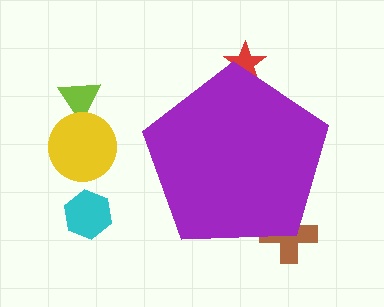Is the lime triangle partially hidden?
No, the lime triangle is fully visible.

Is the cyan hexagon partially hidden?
No, the cyan hexagon is fully visible.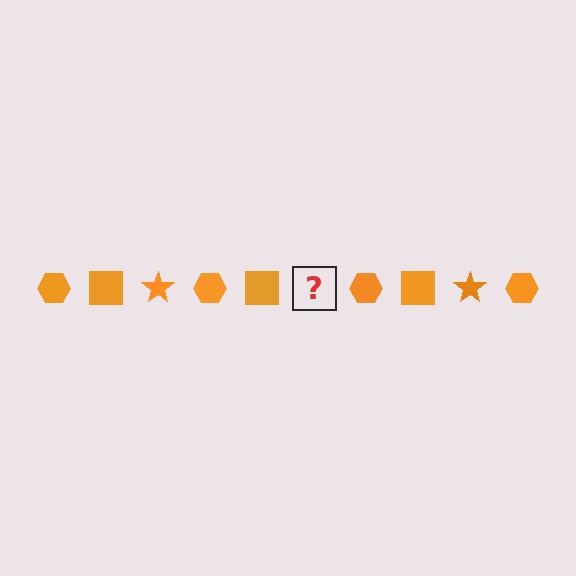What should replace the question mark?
The question mark should be replaced with an orange star.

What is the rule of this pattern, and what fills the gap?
The rule is that the pattern cycles through hexagon, square, star shapes in orange. The gap should be filled with an orange star.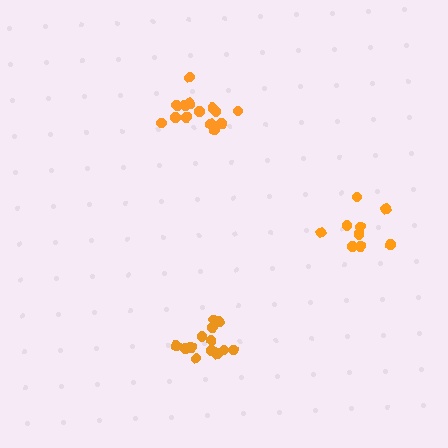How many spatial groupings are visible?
There are 3 spatial groupings.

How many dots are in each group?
Group 1: 13 dots, Group 2: 9 dots, Group 3: 15 dots (37 total).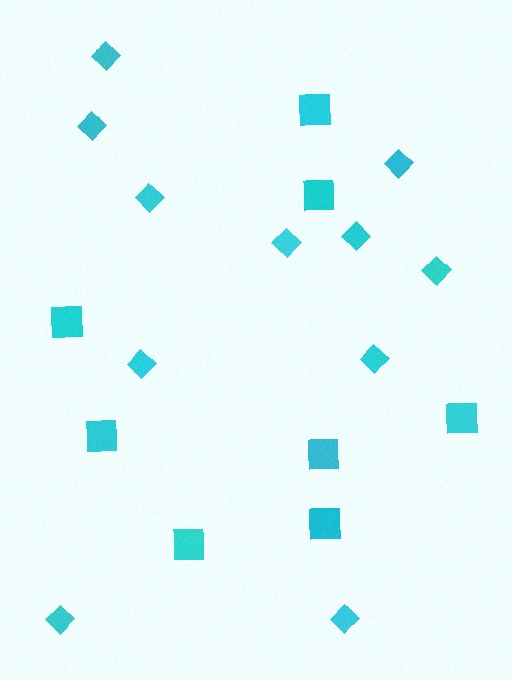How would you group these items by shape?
There are 2 groups: one group of diamonds (11) and one group of squares (8).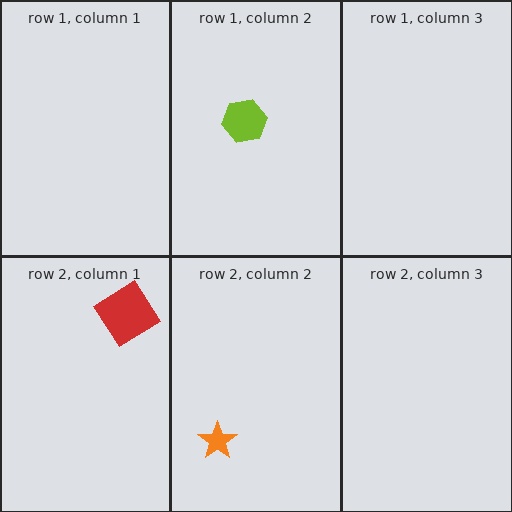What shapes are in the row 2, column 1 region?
The red diamond.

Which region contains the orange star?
The row 2, column 2 region.